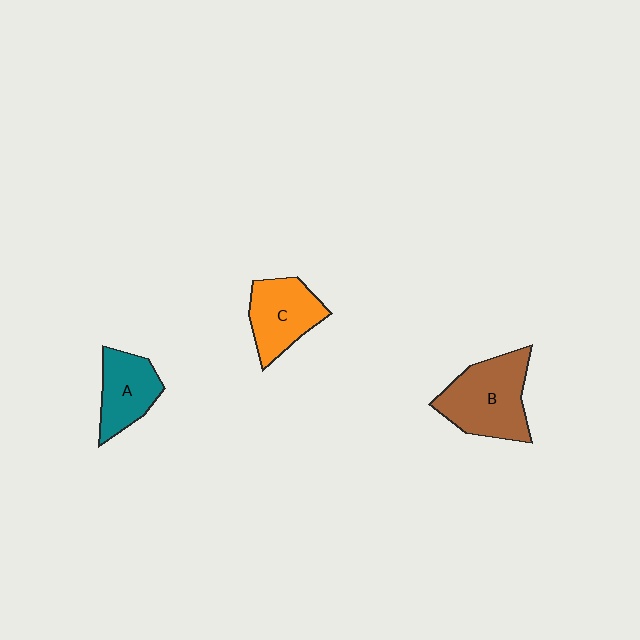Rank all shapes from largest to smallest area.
From largest to smallest: B (brown), C (orange), A (teal).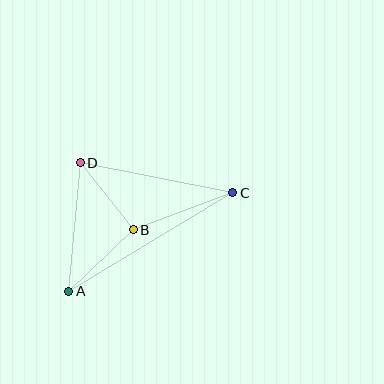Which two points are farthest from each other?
Points A and C are farthest from each other.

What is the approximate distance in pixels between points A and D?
The distance between A and D is approximately 129 pixels.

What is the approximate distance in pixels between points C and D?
The distance between C and D is approximately 155 pixels.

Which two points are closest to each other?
Points B and D are closest to each other.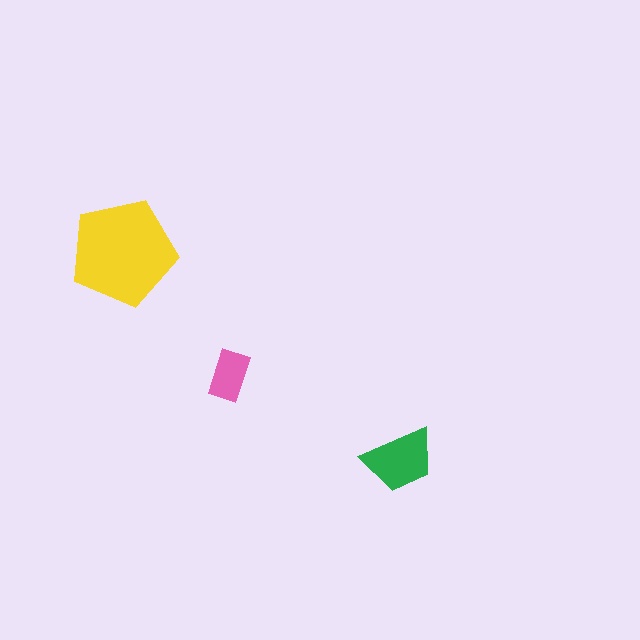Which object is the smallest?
The pink rectangle.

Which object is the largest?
The yellow pentagon.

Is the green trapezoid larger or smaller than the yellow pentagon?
Smaller.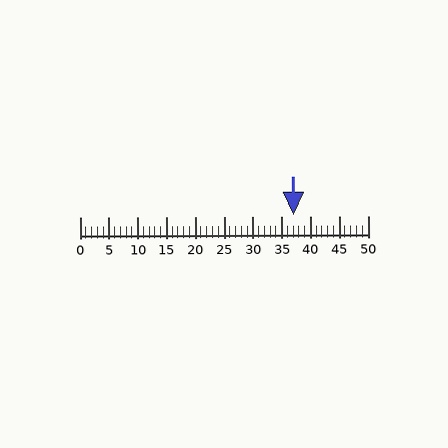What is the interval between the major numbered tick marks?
The major tick marks are spaced 5 units apart.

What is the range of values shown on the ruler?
The ruler shows values from 0 to 50.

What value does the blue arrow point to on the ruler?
The blue arrow points to approximately 37.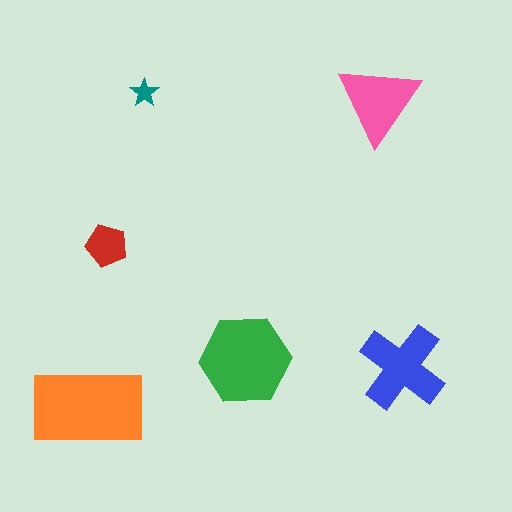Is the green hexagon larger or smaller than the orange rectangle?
Smaller.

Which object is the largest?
The orange rectangle.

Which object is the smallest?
The teal star.